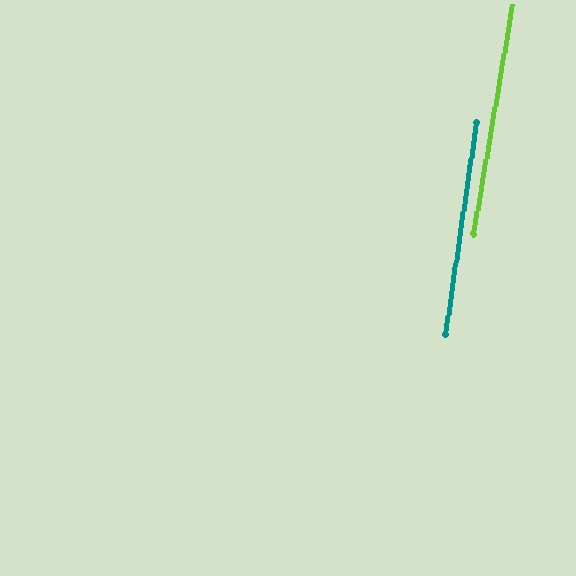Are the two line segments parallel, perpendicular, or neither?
Parallel — their directions differ by only 1.3°.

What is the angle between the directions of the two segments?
Approximately 1 degree.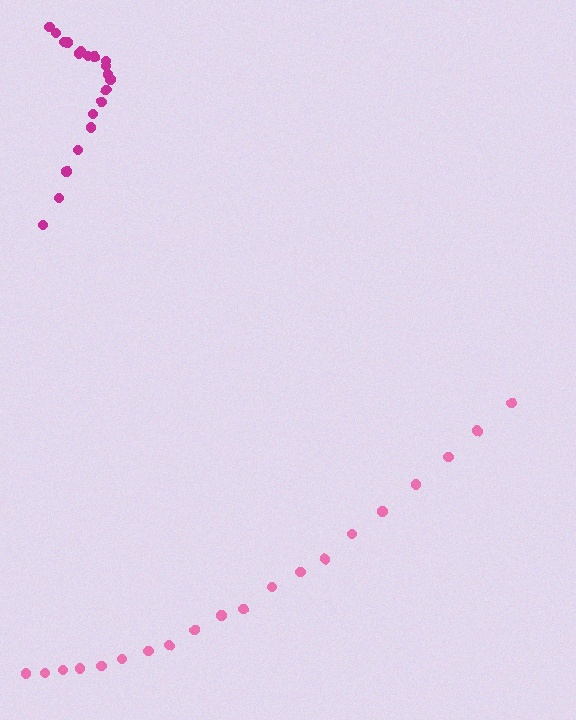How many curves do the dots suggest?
There are 2 distinct paths.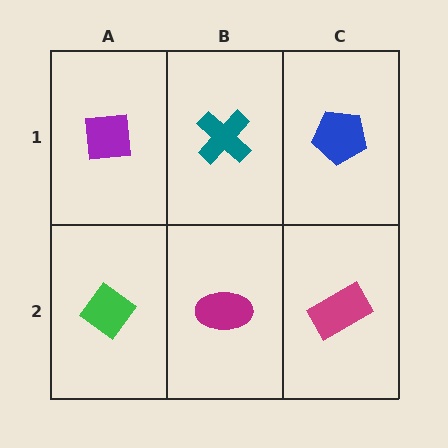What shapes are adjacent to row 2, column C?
A blue pentagon (row 1, column C), a magenta ellipse (row 2, column B).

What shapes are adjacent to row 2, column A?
A purple square (row 1, column A), a magenta ellipse (row 2, column B).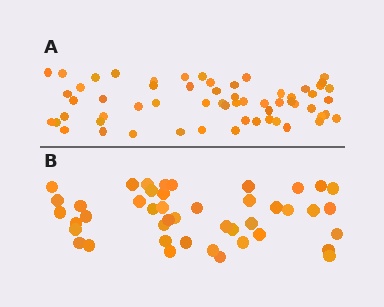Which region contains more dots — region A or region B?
Region A (the top region) has more dots.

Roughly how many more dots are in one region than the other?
Region A has approximately 15 more dots than region B.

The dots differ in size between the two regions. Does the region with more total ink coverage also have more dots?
No. Region B has more total ink coverage because its dots are larger, but region A actually contains more individual dots. Total area can be misleading — the number of items is what matters here.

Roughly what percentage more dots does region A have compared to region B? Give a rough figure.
About 35% more.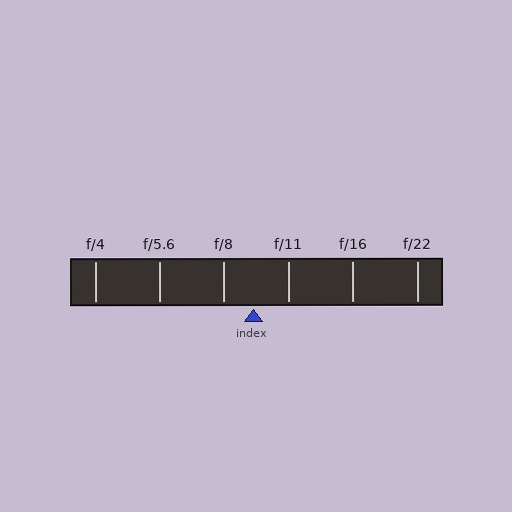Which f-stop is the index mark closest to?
The index mark is closest to f/8.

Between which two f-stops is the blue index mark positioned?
The index mark is between f/8 and f/11.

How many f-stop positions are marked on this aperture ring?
There are 6 f-stop positions marked.